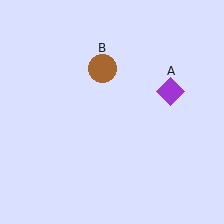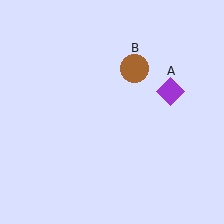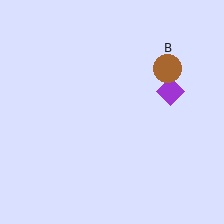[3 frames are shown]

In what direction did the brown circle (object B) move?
The brown circle (object B) moved right.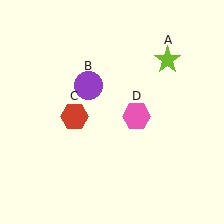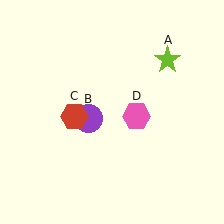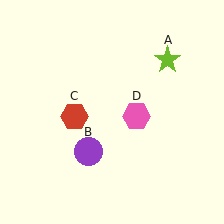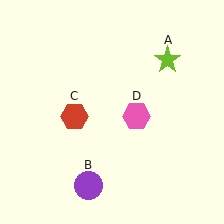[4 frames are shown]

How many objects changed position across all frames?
1 object changed position: purple circle (object B).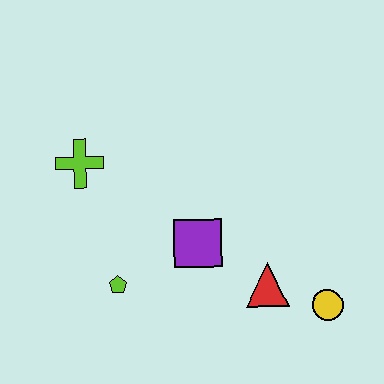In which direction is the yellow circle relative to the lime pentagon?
The yellow circle is to the right of the lime pentagon.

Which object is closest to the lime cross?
The lime pentagon is closest to the lime cross.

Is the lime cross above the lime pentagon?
Yes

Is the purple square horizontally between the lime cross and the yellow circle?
Yes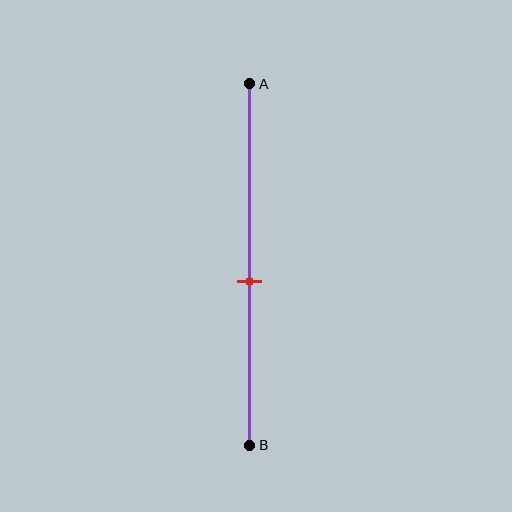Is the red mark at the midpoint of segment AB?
No, the mark is at about 55% from A, not at the 50% midpoint.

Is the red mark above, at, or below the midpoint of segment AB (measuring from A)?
The red mark is below the midpoint of segment AB.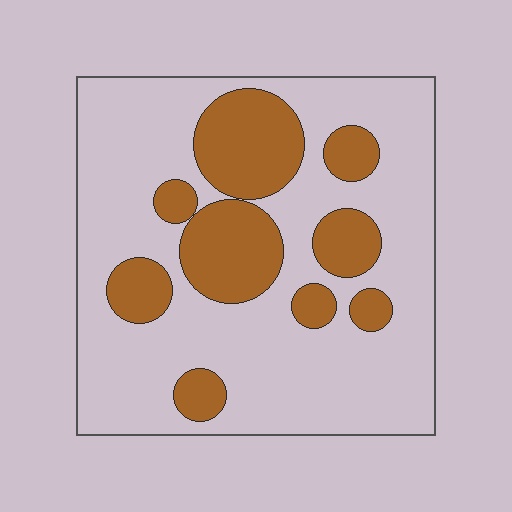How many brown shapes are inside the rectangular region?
9.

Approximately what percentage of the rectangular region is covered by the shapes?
Approximately 25%.